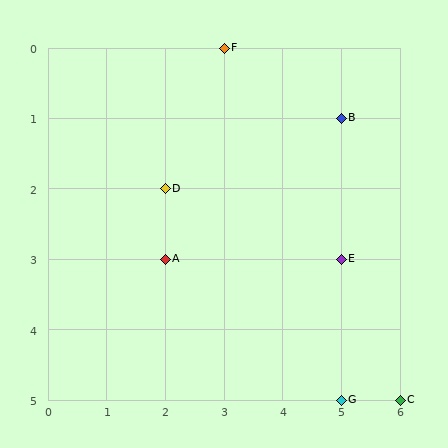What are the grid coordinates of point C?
Point C is at grid coordinates (6, 5).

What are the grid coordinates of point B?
Point B is at grid coordinates (5, 1).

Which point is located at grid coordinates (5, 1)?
Point B is at (5, 1).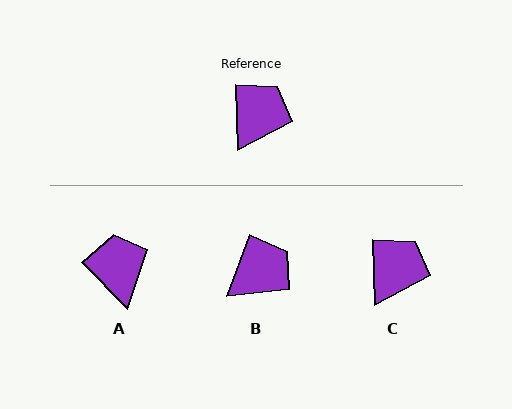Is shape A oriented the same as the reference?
No, it is off by about 43 degrees.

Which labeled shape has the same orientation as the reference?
C.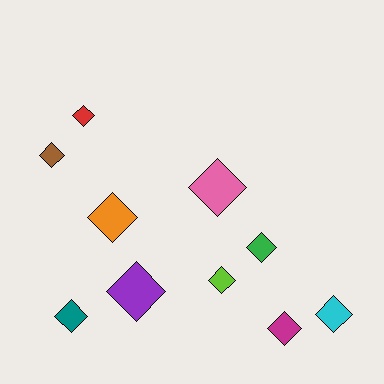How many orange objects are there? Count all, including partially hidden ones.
There is 1 orange object.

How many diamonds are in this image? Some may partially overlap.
There are 10 diamonds.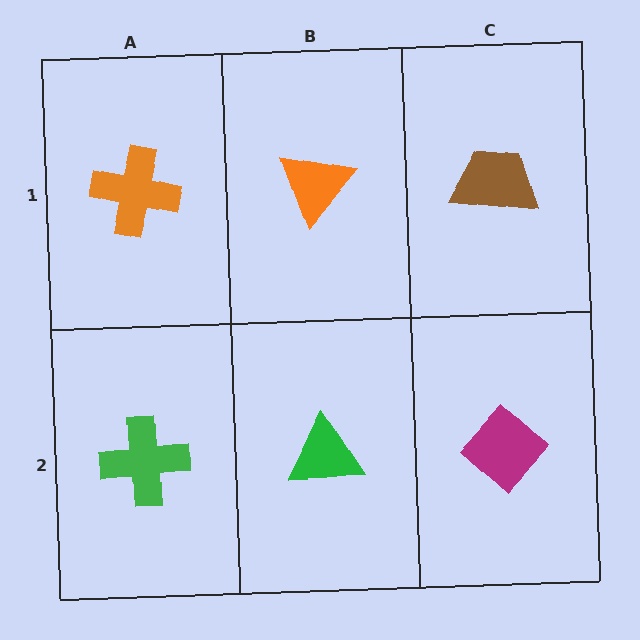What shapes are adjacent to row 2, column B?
An orange triangle (row 1, column B), a green cross (row 2, column A), a magenta diamond (row 2, column C).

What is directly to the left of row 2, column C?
A green triangle.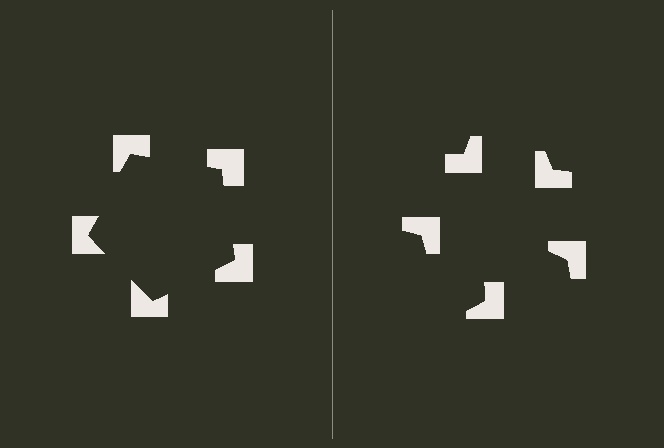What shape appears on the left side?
An illusory pentagon.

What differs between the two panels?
The notched squares are positioned identically on both sides; only the wedge orientations differ. On the left they align to a pentagon; on the right they are misaligned.